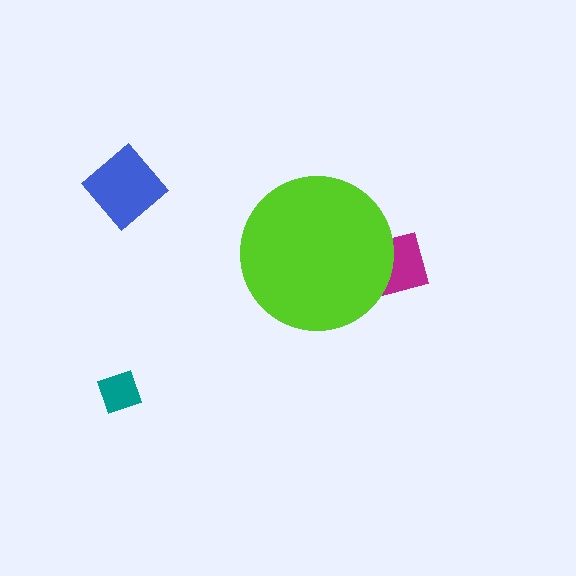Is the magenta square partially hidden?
Yes, the magenta square is partially hidden behind the lime circle.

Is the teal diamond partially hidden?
No, the teal diamond is fully visible.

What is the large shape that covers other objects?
A lime circle.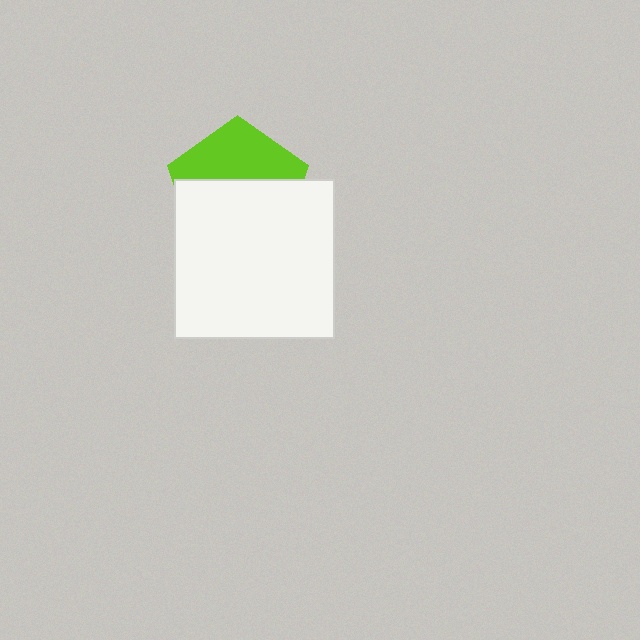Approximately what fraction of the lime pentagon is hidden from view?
Roughly 58% of the lime pentagon is hidden behind the white square.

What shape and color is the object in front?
The object in front is a white square.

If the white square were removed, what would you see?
You would see the complete lime pentagon.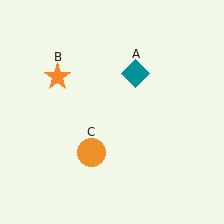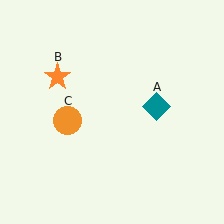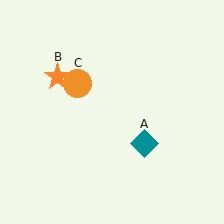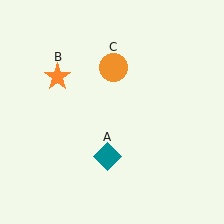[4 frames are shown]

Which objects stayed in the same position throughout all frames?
Orange star (object B) remained stationary.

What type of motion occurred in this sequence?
The teal diamond (object A), orange circle (object C) rotated clockwise around the center of the scene.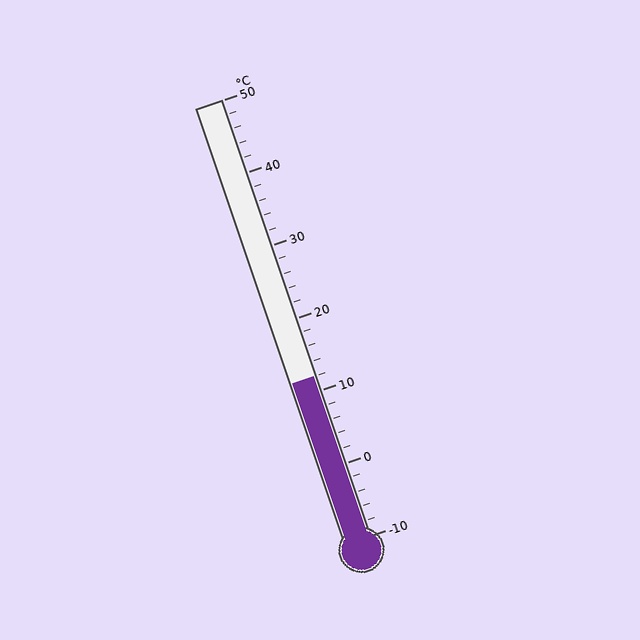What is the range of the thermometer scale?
The thermometer scale ranges from -10°C to 50°C.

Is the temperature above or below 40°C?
The temperature is below 40°C.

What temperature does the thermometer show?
The thermometer shows approximately 12°C.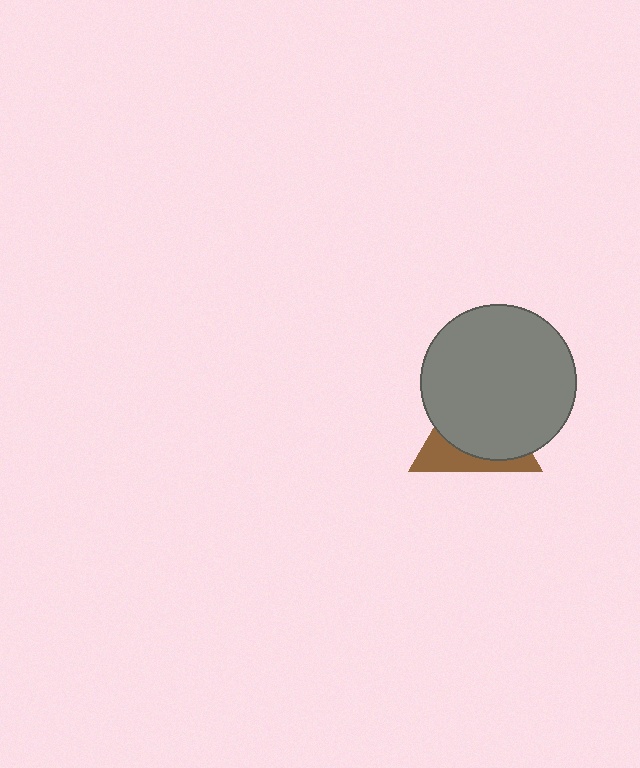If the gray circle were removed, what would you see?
You would see the complete brown triangle.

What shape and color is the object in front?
The object in front is a gray circle.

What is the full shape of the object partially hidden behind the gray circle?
The partially hidden object is a brown triangle.